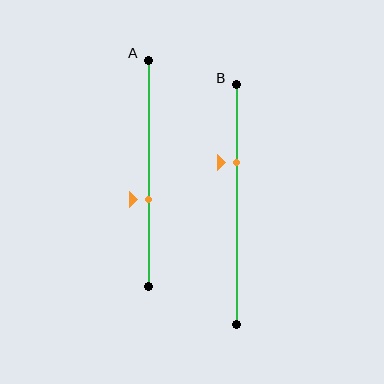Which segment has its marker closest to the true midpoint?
Segment A has its marker closest to the true midpoint.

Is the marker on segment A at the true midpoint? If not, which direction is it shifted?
No, the marker on segment A is shifted downward by about 11% of the segment length.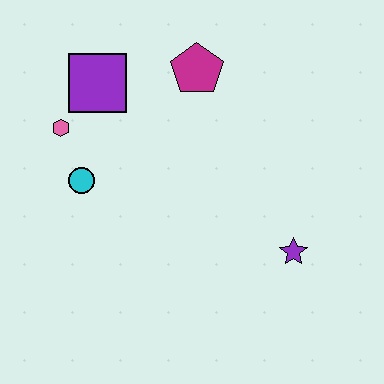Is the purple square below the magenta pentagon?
Yes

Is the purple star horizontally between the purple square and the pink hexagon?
No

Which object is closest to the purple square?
The pink hexagon is closest to the purple square.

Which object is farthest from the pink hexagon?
The purple star is farthest from the pink hexagon.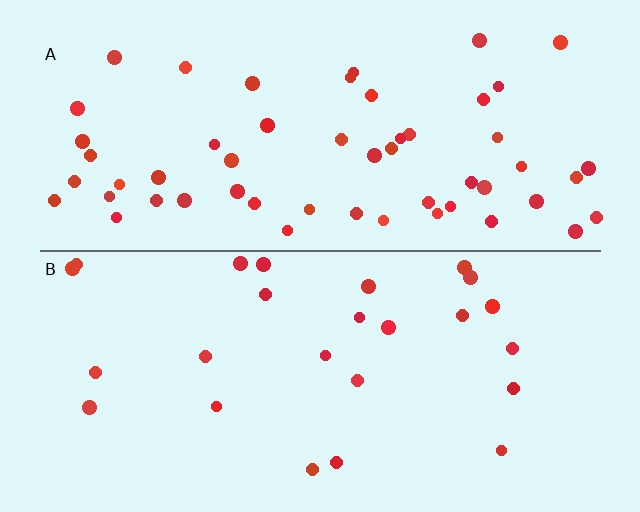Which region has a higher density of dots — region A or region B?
A (the top).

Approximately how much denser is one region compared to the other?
Approximately 2.2× — region A over region B.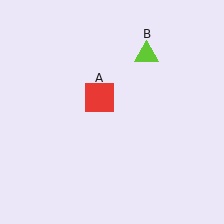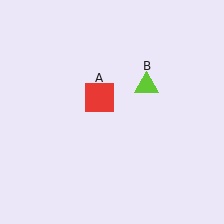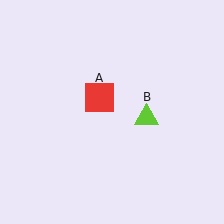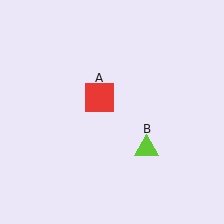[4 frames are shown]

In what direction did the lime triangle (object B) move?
The lime triangle (object B) moved down.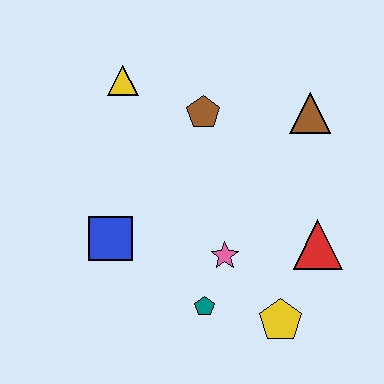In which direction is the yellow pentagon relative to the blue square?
The yellow pentagon is to the right of the blue square.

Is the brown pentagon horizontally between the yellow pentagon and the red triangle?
No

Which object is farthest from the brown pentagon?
The yellow pentagon is farthest from the brown pentagon.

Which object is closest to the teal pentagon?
The pink star is closest to the teal pentagon.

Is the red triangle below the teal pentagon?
No